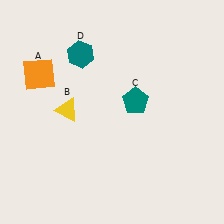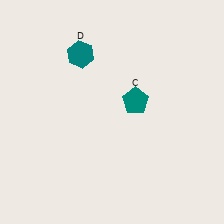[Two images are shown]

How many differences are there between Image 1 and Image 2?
There are 2 differences between the two images.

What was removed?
The orange square (A), the yellow triangle (B) were removed in Image 2.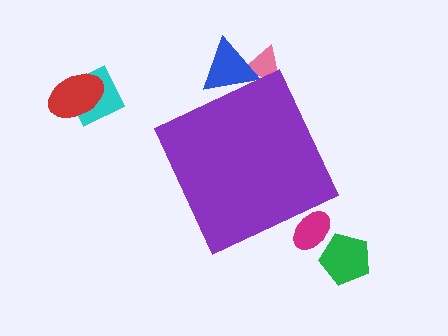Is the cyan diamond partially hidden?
No, the cyan diamond is fully visible.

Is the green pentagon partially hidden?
No, the green pentagon is fully visible.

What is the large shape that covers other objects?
A purple diamond.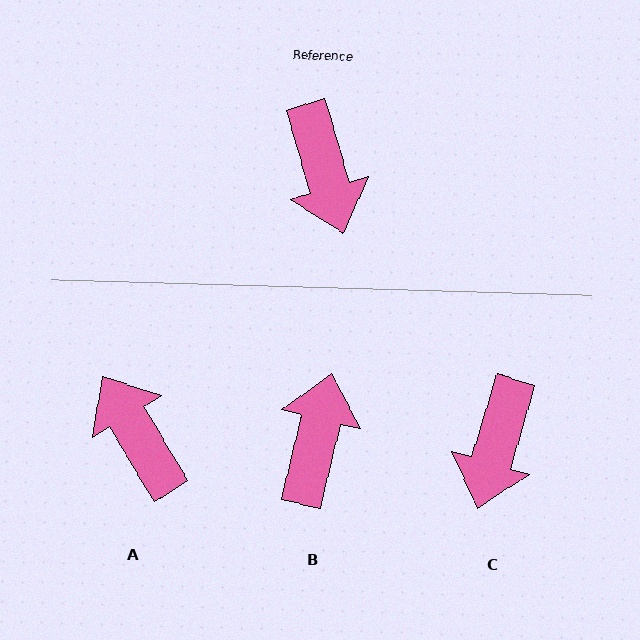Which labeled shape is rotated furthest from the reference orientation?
A, about 165 degrees away.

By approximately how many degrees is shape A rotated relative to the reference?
Approximately 165 degrees clockwise.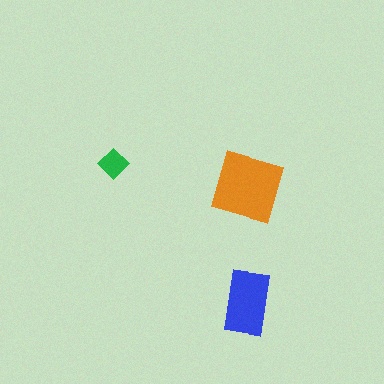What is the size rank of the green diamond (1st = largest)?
3rd.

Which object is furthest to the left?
The green diamond is leftmost.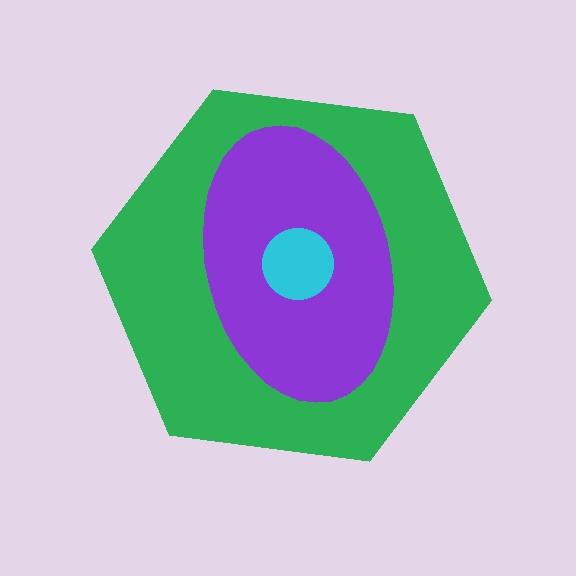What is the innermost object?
The cyan circle.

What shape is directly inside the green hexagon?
The purple ellipse.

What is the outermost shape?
The green hexagon.